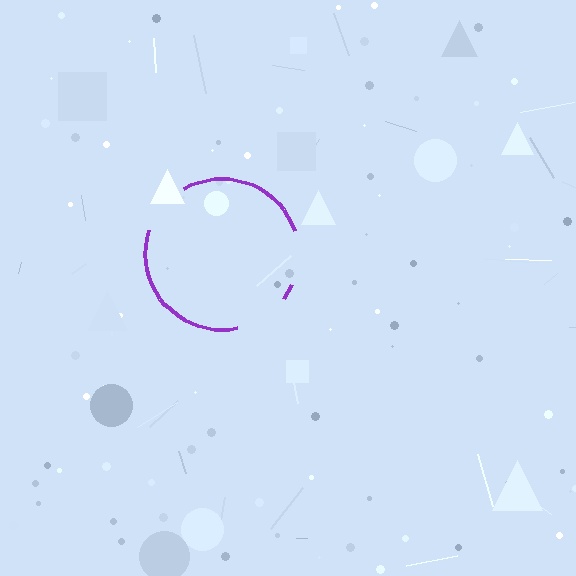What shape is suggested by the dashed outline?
The dashed outline suggests a circle.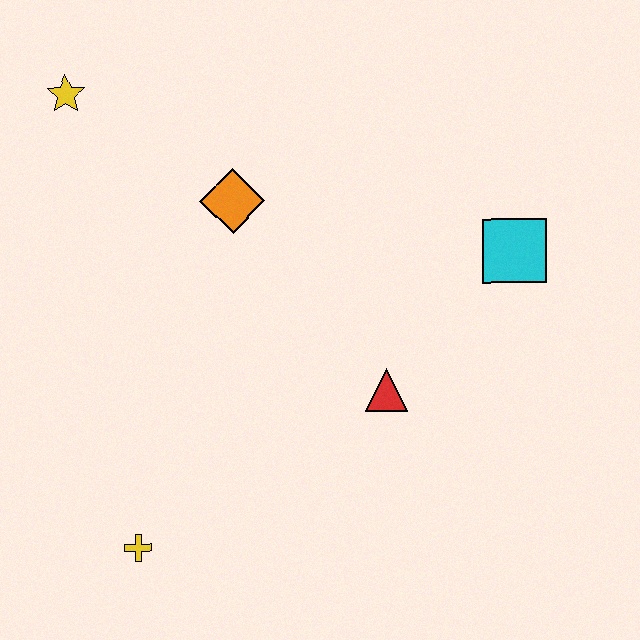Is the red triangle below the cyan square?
Yes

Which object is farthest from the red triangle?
The yellow star is farthest from the red triangle.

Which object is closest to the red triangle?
The cyan square is closest to the red triangle.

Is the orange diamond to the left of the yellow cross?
No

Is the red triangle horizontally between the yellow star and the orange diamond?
No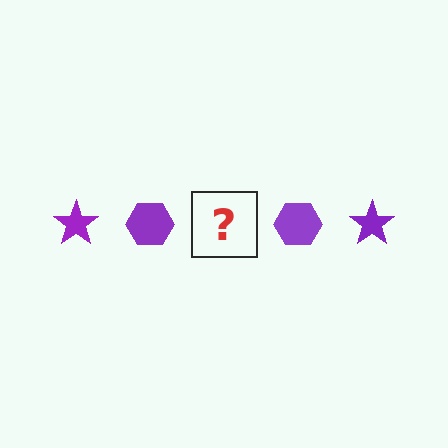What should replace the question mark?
The question mark should be replaced with a purple star.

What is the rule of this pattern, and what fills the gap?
The rule is that the pattern cycles through star, hexagon shapes in purple. The gap should be filled with a purple star.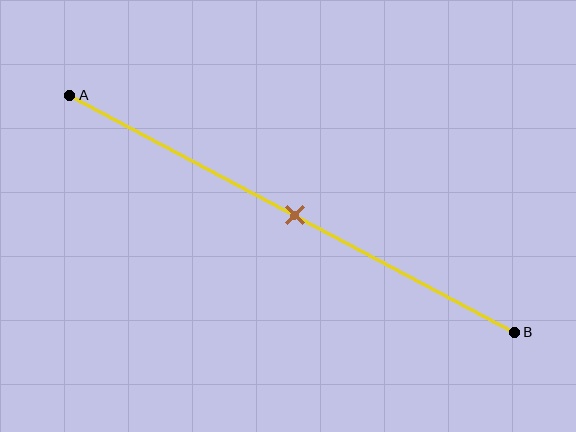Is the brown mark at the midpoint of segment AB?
Yes, the mark is approximately at the midpoint.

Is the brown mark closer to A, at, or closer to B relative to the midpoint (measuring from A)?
The brown mark is approximately at the midpoint of segment AB.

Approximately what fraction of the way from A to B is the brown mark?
The brown mark is approximately 50% of the way from A to B.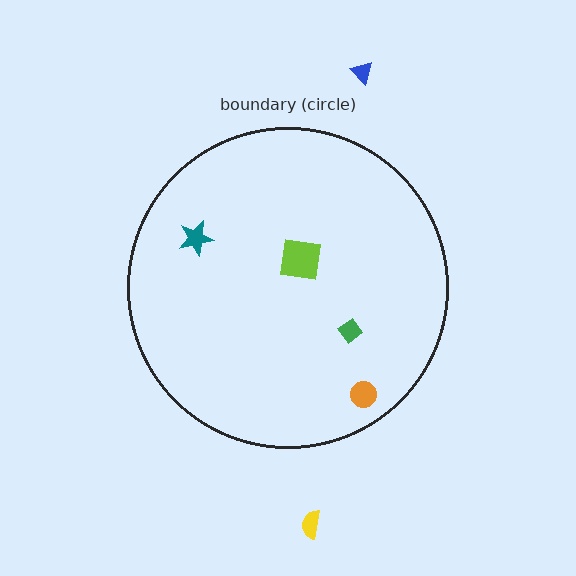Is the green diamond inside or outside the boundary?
Inside.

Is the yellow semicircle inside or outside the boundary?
Outside.